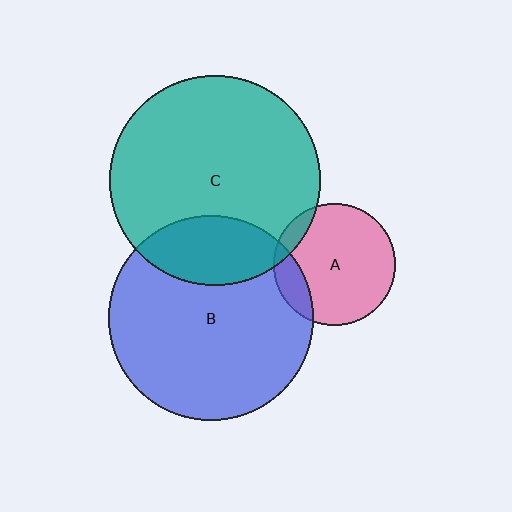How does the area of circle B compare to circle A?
Approximately 2.8 times.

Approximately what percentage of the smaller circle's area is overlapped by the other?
Approximately 15%.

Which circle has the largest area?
Circle C (teal).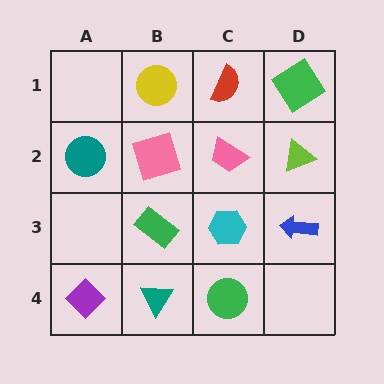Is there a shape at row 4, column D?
No, that cell is empty.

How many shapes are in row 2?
4 shapes.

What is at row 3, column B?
A green rectangle.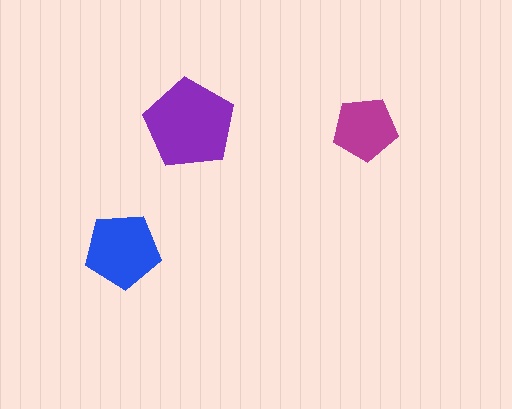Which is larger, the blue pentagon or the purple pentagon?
The purple one.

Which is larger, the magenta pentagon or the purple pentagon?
The purple one.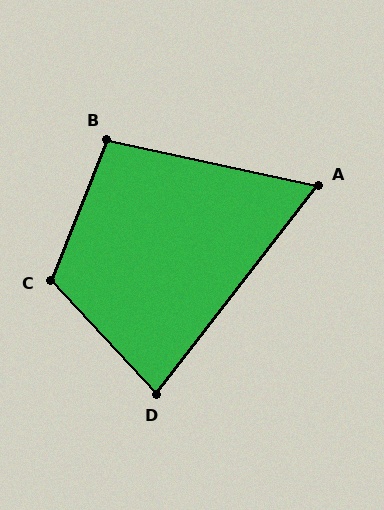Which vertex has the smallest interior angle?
A, at approximately 65 degrees.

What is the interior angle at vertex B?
Approximately 99 degrees (obtuse).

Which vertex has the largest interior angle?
C, at approximately 115 degrees.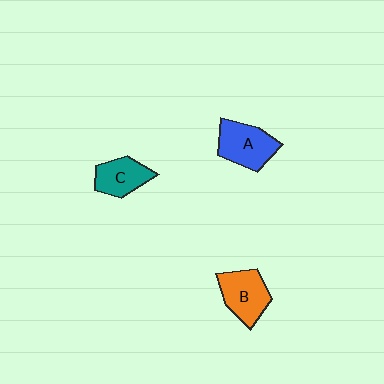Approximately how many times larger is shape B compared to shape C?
Approximately 1.2 times.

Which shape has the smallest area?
Shape C (teal).